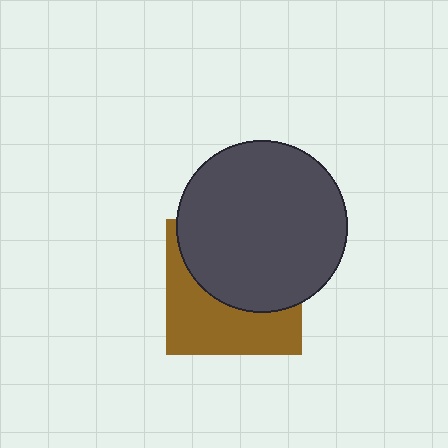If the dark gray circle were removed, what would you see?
You would see the complete brown square.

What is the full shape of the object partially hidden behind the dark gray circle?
The partially hidden object is a brown square.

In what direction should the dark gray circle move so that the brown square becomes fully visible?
The dark gray circle should move up. That is the shortest direction to clear the overlap and leave the brown square fully visible.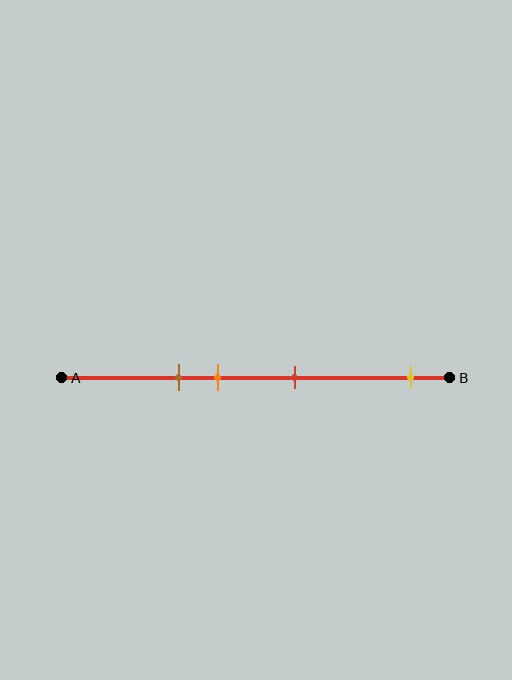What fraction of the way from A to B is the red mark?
The red mark is approximately 60% (0.6) of the way from A to B.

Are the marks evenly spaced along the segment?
No, the marks are not evenly spaced.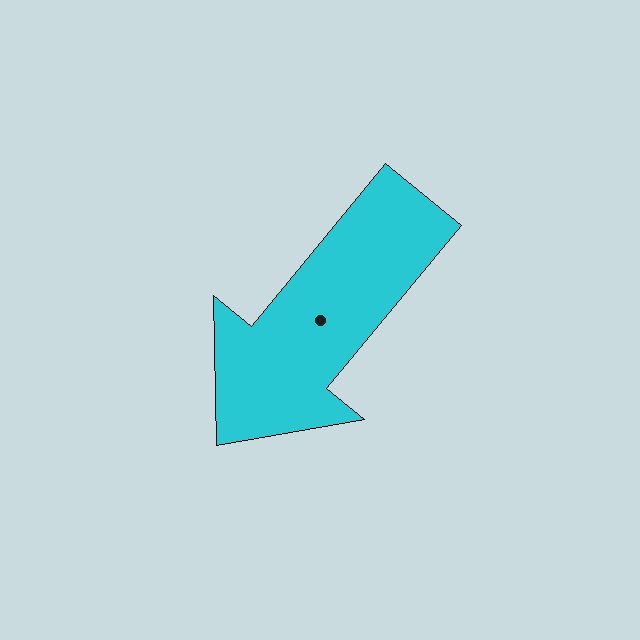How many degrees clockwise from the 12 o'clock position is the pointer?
Approximately 220 degrees.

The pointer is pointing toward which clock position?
Roughly 7 o'clock.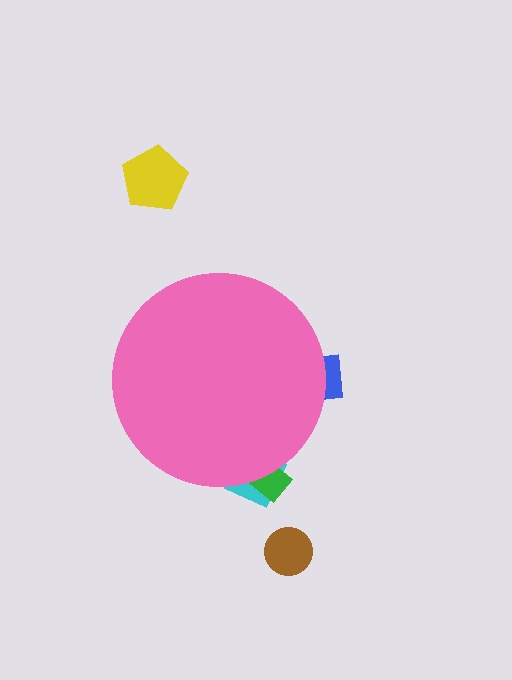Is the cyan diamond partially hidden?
Yes, the cyan diamond is partially hidden behind the pink circle.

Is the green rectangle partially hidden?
Yes, the green rectangle is partially hidden behind the pink circle.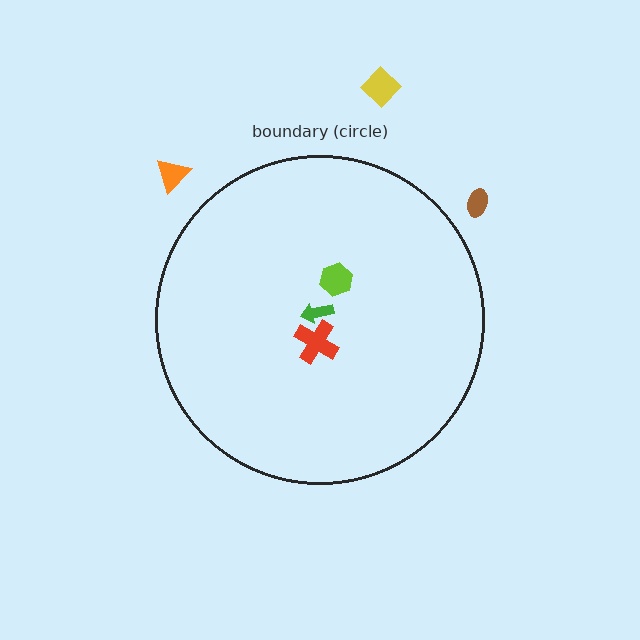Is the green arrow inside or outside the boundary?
Inside.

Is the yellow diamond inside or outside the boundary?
Outside.